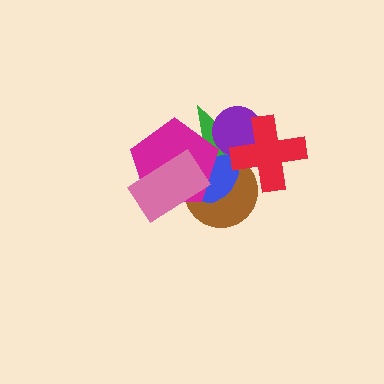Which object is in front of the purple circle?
The red cross is in front of the purple circle.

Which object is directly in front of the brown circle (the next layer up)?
The green star is directly in front of the brown circle.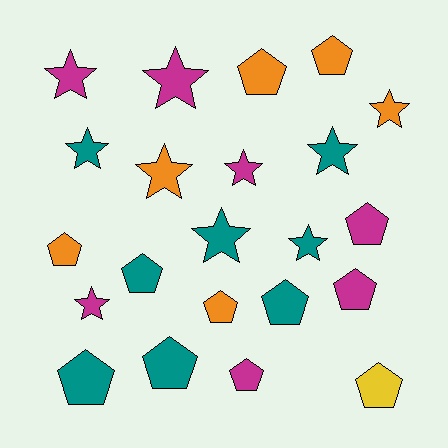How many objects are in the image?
There are 22 objects.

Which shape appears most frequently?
Pentagon, with 12 objects.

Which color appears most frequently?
Teal, with 8 objects.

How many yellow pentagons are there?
There is 1 yellow pentagon.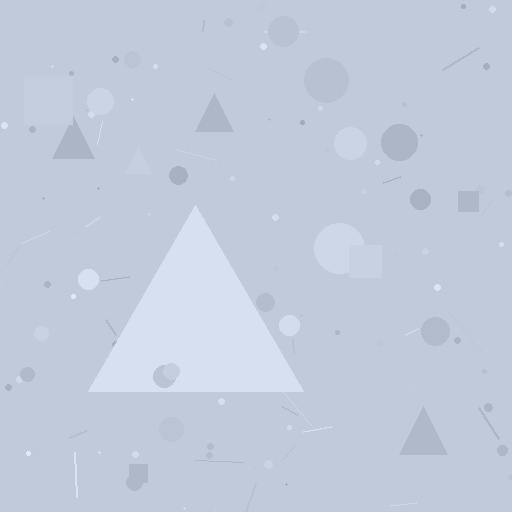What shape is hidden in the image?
A triangle is hidden in the image.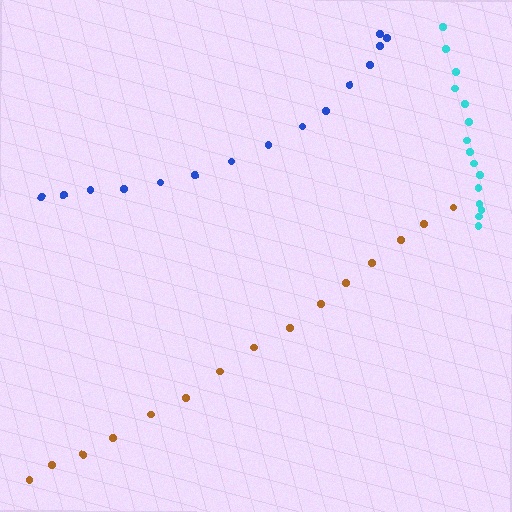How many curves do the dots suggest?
There are 3 distinct paths.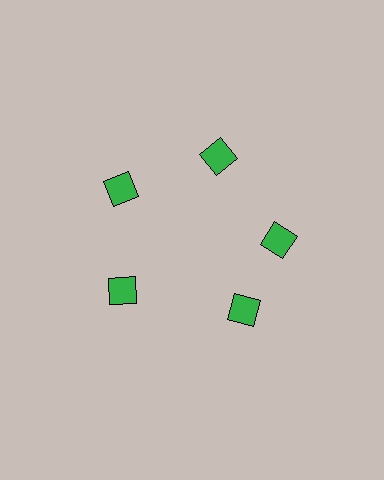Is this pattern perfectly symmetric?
No. The 5 green diamonds are arranged in a ring, but one element near the 5 o'clock position is rotated out of alignment along the ring, breaking the 5-fold rotational symmetry.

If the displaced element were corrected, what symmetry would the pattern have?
It would have 5-fold rotational symmetry — the pattern would map onto itself every 72 degrees.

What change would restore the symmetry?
The symmetry would be restored by rotating it back into even spacing with its neighbors so that all 5 diamonds sit at equal angles and equal distance from the center.